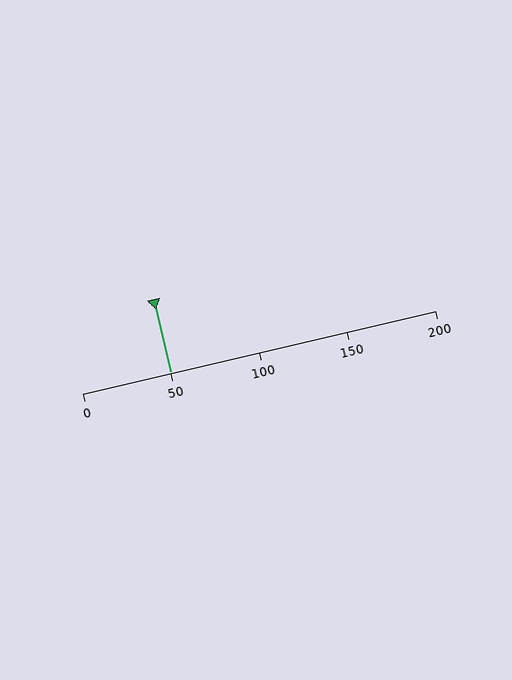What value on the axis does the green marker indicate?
The marker indicates approximately 50.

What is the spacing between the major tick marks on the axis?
The major ticks are spaced 50 apart.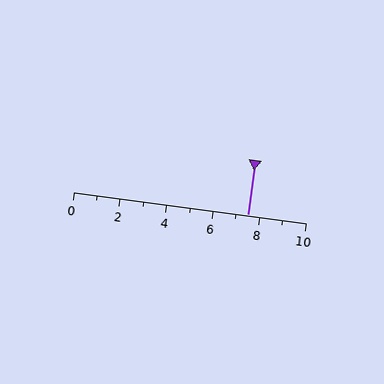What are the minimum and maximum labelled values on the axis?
The axis runs from 0 to 10.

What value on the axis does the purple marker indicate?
The marker indicates approximately 7.5.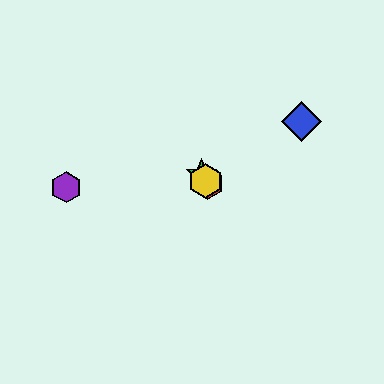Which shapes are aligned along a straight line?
The red hexagon, the green star, the yellow hexagon are aligned along a straight line.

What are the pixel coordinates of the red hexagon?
The red hexagon is at (207, 184).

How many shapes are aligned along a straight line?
3 shapes (the red hexagon, the green star, the yellow hexagon) are aligned along a straight line.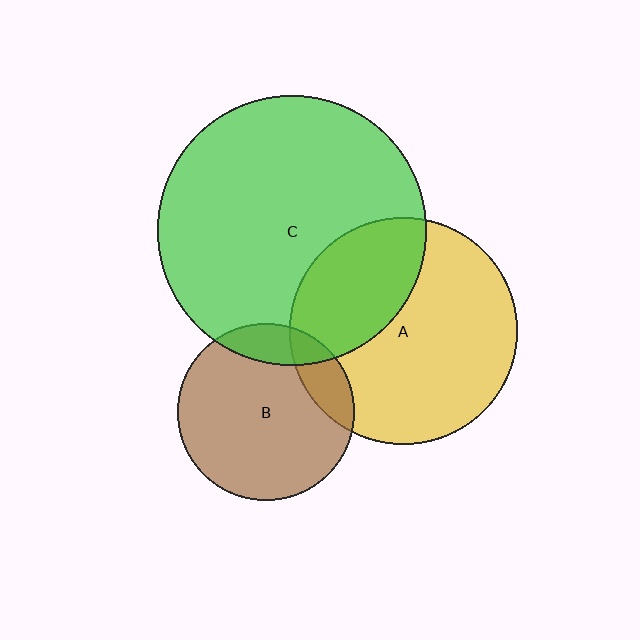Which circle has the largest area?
Circle C (green).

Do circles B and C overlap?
Yes.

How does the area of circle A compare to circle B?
Approximately 1.7 times.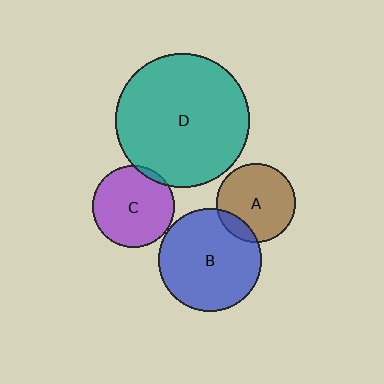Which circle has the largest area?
Circle D (teal).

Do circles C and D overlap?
Yes.